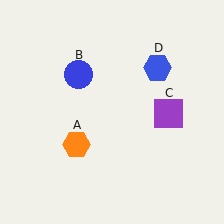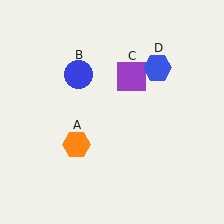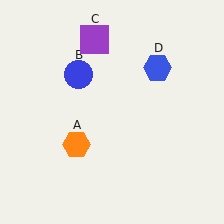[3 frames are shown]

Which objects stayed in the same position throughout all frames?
Orange hexagon (object A) and blue circle (object B) and blue hexagon (object D) remained stationary.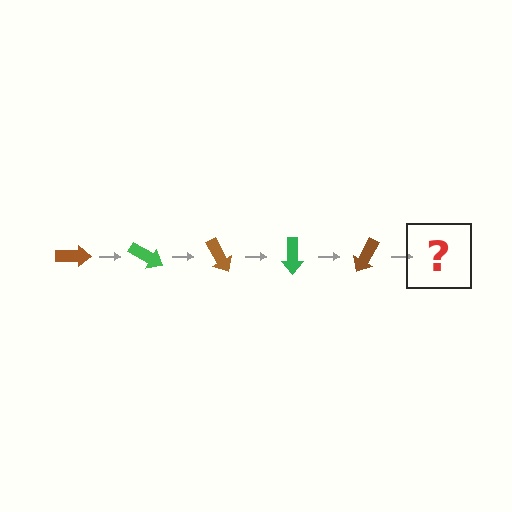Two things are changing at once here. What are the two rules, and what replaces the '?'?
The two rules are that it rotates 30 degrees each step and the color cycles through brown and green. The '?' should be a green arrow, rotated 150 degrees from the start.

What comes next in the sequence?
The next element should be a green arrow, rotated 150 degrees from the start.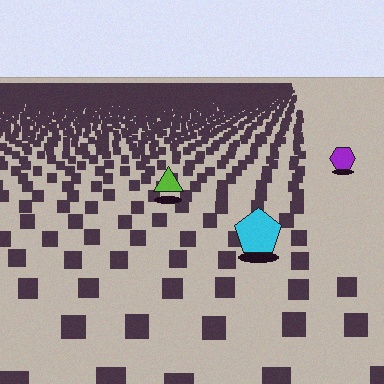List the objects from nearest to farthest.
From nearest to farthest: the cyan pentagon, the lime triangle, the purple hexagon.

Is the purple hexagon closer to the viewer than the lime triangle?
No. The lime triangle is closer — you can tell from the texture gradient: the ground texture is coarser near it.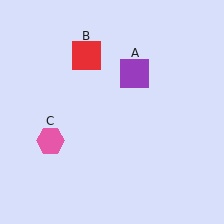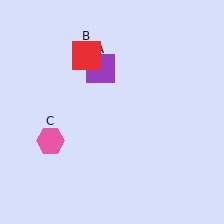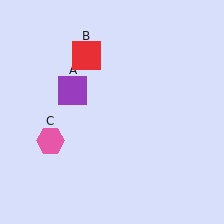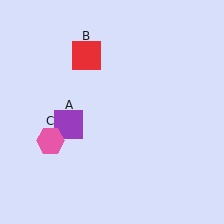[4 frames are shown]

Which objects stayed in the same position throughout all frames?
Red square (object B) and pink hexagon (object C) remained stationary.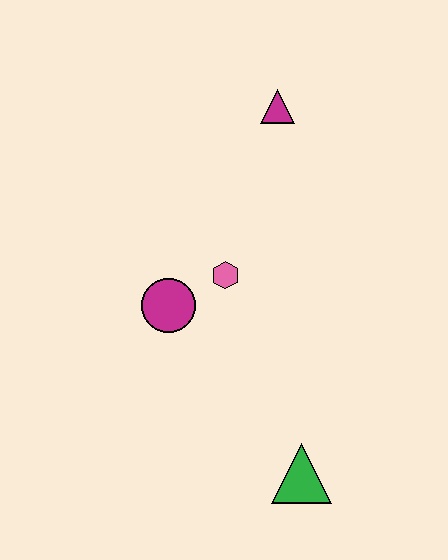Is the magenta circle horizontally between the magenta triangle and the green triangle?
No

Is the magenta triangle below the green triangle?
No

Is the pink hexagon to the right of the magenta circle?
Yes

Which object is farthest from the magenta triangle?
The green triangle is farthest from the magenta triangle.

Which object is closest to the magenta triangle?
The pink hexagon is closest to the magenta triangle.